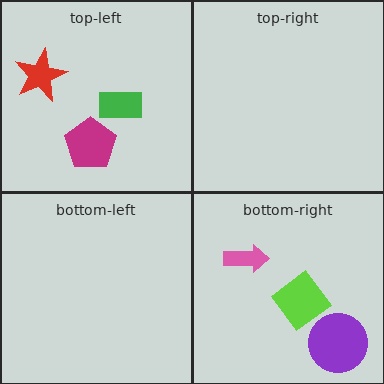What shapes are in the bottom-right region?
The lime diamond, the pink arrow, the purple circle.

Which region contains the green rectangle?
The top-left region.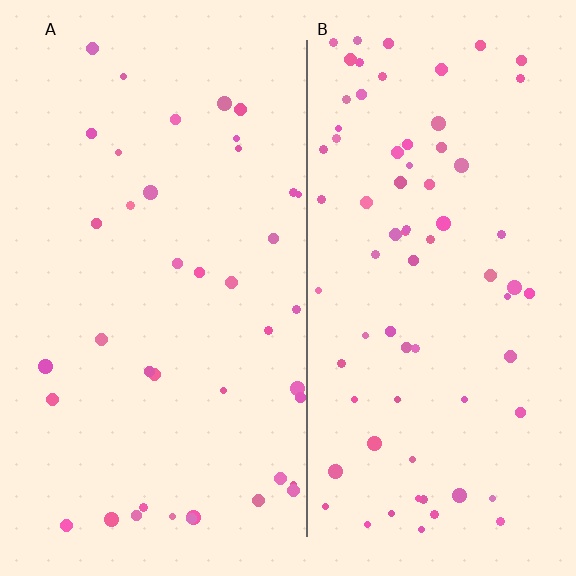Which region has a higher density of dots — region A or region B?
B (the right).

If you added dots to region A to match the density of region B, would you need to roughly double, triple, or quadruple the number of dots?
Approximately double.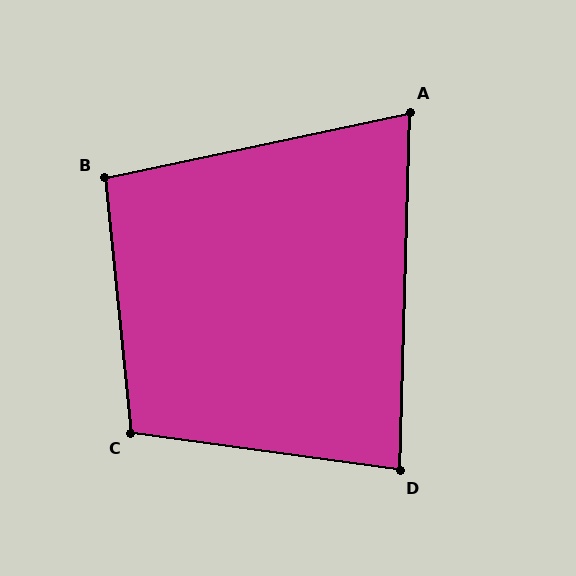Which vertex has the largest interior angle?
C, at approximately 104 degrees.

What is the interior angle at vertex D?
Approximately 84 degrees (acute).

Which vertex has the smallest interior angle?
A, at approximately 76 degrees.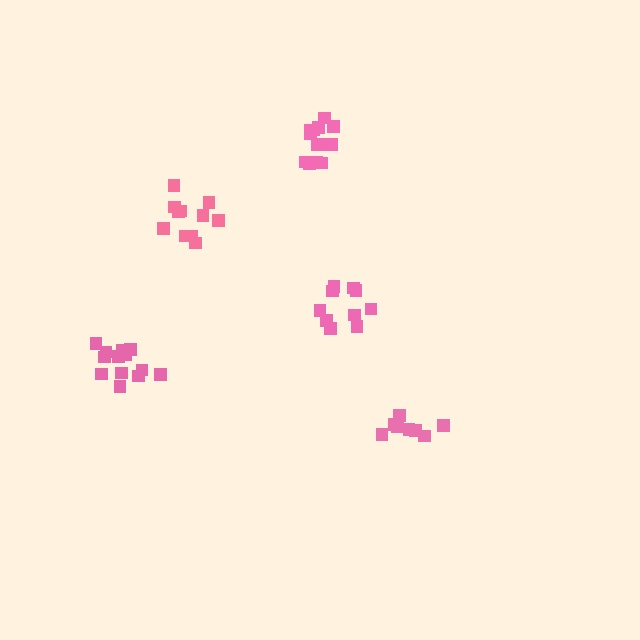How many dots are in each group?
Group 1: 8 dots, Group 2: 13 dots, Group 3: 11 dots, Group 4: 13 dots, Group 5: 10 dots (55 total).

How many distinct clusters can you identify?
There are 5 distinct clusters.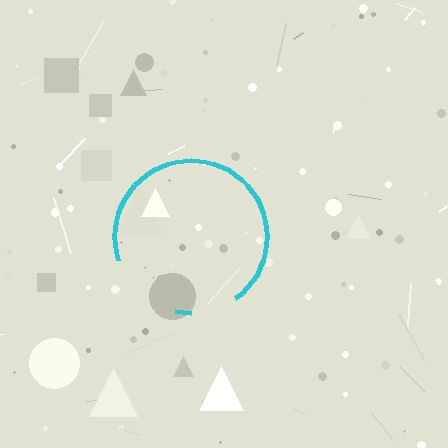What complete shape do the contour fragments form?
The contour fragments form a circle.